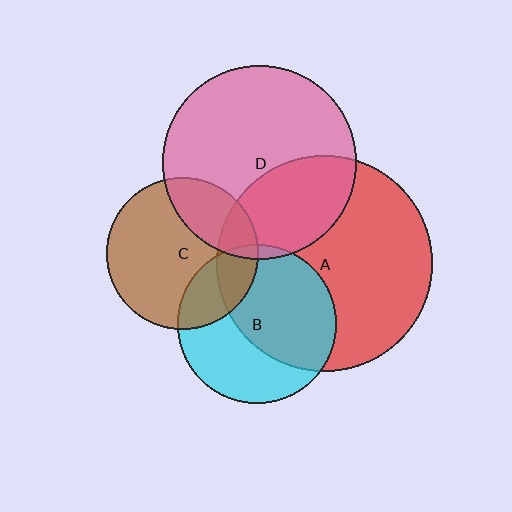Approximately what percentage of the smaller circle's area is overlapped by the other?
Approximately 20%.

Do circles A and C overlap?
Yes.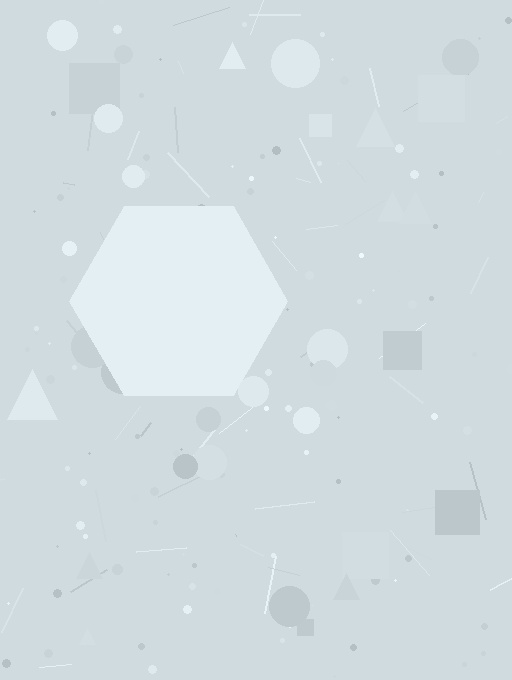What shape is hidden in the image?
A hexagon is hidden in the image.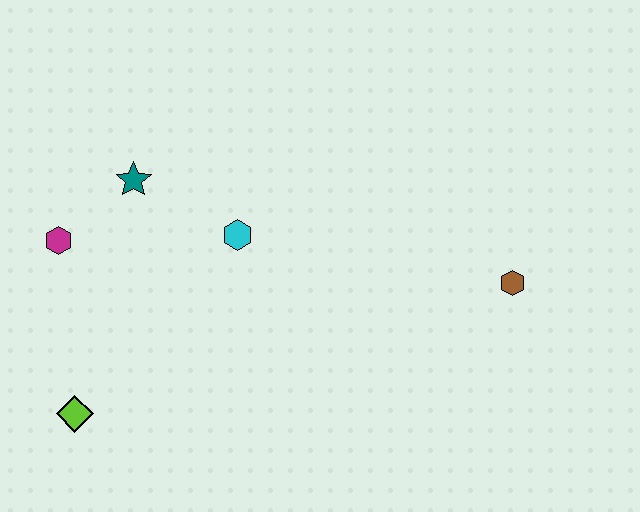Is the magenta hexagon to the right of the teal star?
No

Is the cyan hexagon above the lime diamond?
Yes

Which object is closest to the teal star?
The magenta hexagon is closest to the teal star.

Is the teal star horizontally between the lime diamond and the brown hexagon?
Yes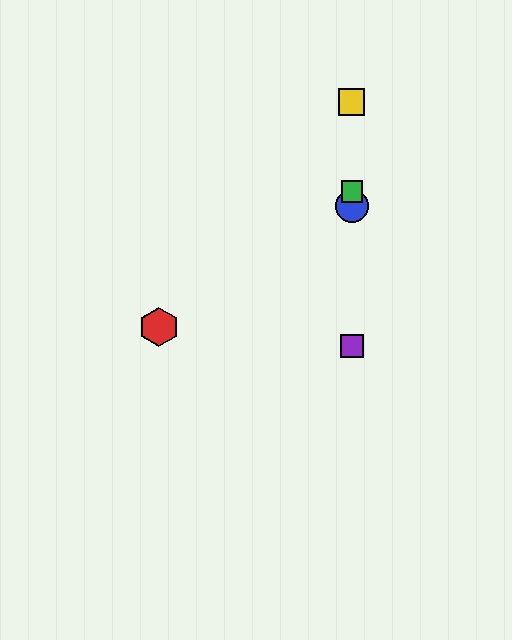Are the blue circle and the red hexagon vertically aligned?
No, the blue circle is at x≈352 and the red hexagon is at x≈159.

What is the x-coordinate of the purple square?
The purple square is at x≈352.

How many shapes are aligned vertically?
4 shapes (the blue circle, the green square, the yellow square, the purple square) are aligned vertically.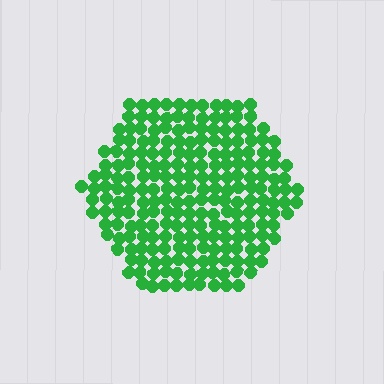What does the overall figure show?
The overall figure shows a hexagon.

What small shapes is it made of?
It is made of small circles.